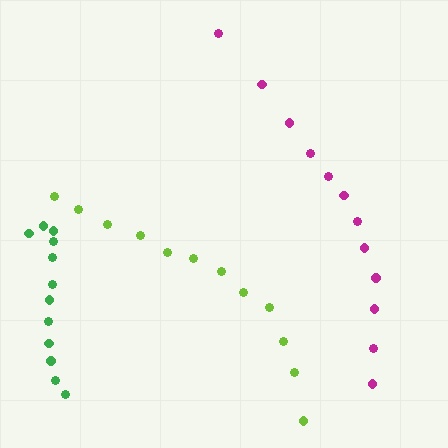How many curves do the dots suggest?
There are 3 distinct paths.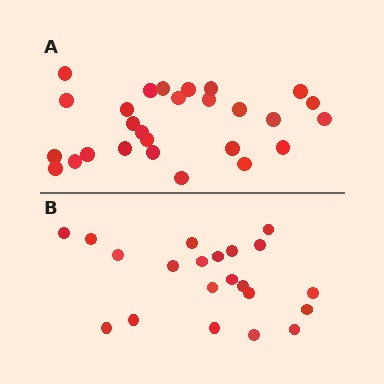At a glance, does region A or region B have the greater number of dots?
Region A (the top region) has more dots.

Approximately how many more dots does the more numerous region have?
Region A has about 6 more dots than region B.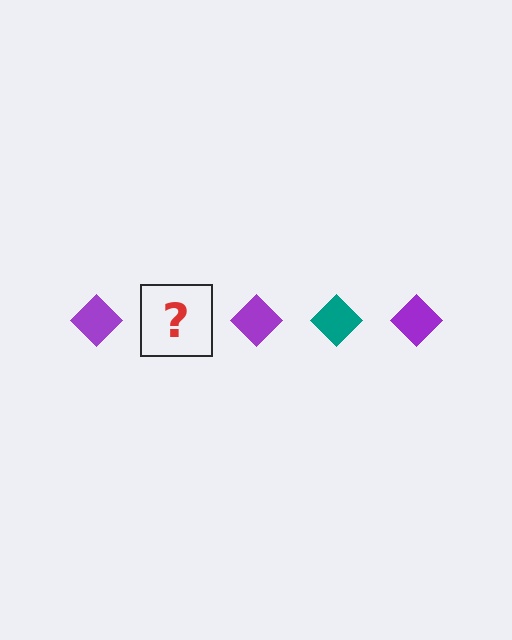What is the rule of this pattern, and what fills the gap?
The rule is that the pattern cycles through purple, teal diamonds. The gap should be filled with a teal diamond.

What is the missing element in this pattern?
The missing element is a teal diamond.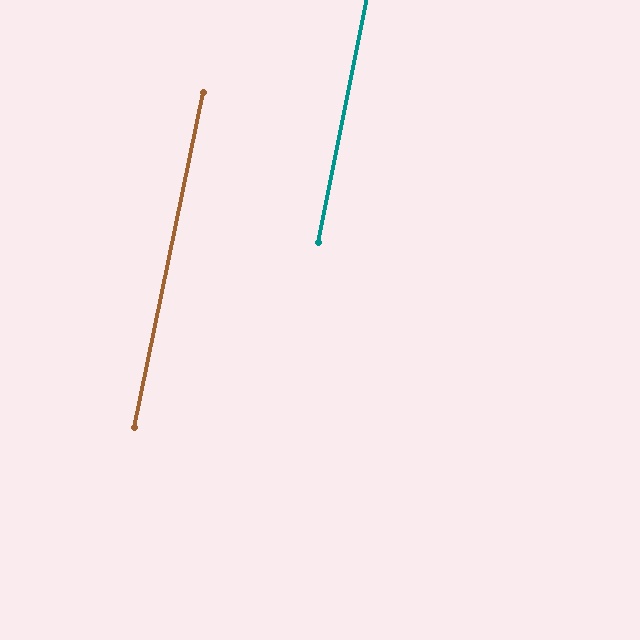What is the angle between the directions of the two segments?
Approximately 0 degrees.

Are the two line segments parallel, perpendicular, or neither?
Parallel — their directions differ by only 0.5°.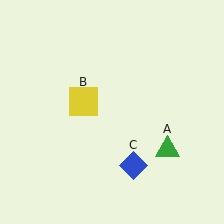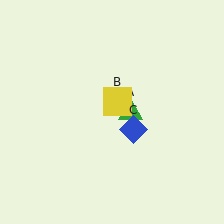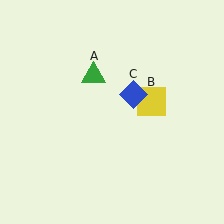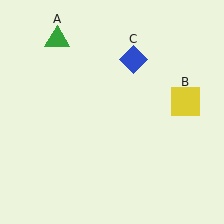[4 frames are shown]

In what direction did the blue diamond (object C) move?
The blue diamond (object C) moved up.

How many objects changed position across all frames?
3 objects changed position: green triangle (object A), yellow square (object B), blue diamond (object C).